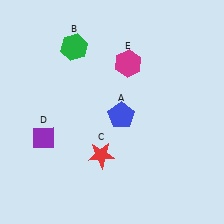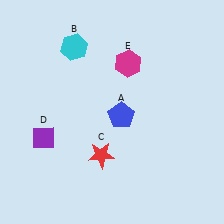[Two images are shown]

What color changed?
The hexagon (B) changed from green in Image 1 to cyan in Image 2.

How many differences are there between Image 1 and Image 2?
There is 1 difference between the two images.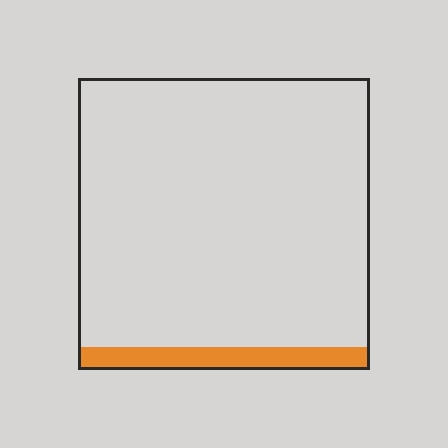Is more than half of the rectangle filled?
No.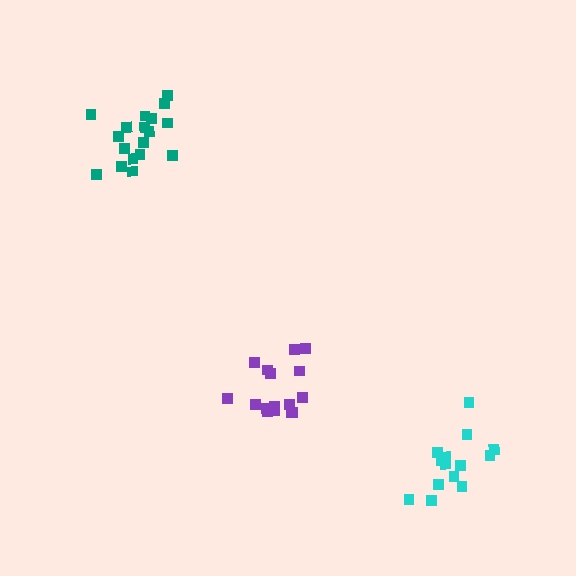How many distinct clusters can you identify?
There are 3 distinct clusters.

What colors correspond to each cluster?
The clusters are colored: purple, cyan, teal.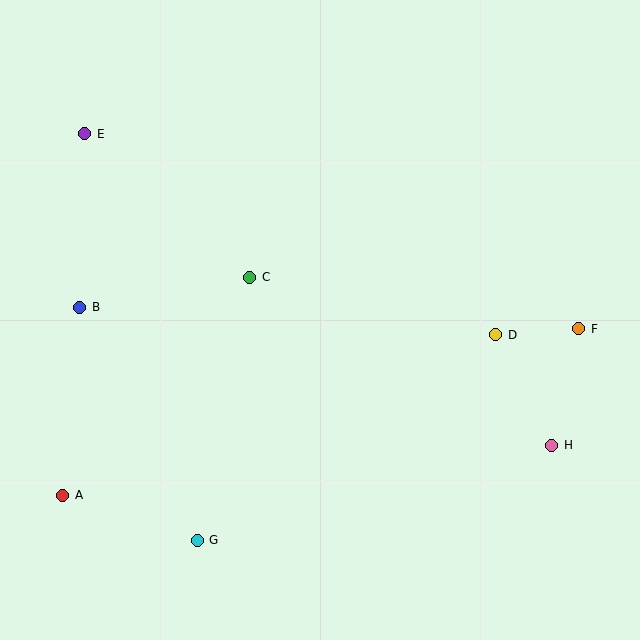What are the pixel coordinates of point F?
Point F is at (579, 329).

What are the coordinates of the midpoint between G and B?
The midpoint between G and B is at (139, 424).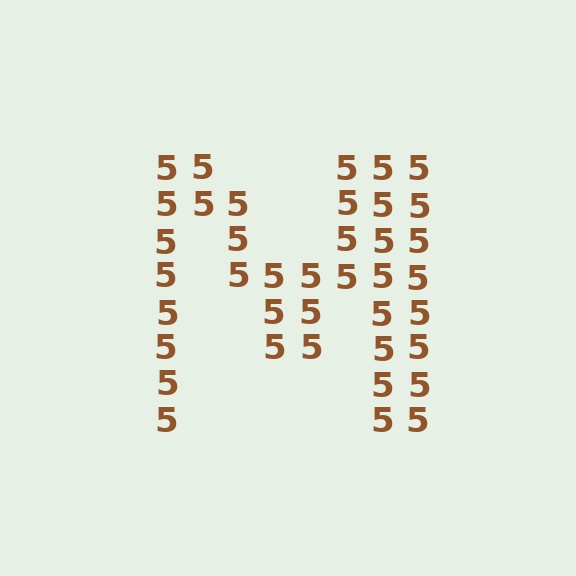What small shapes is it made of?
It is made of small digit 5's.